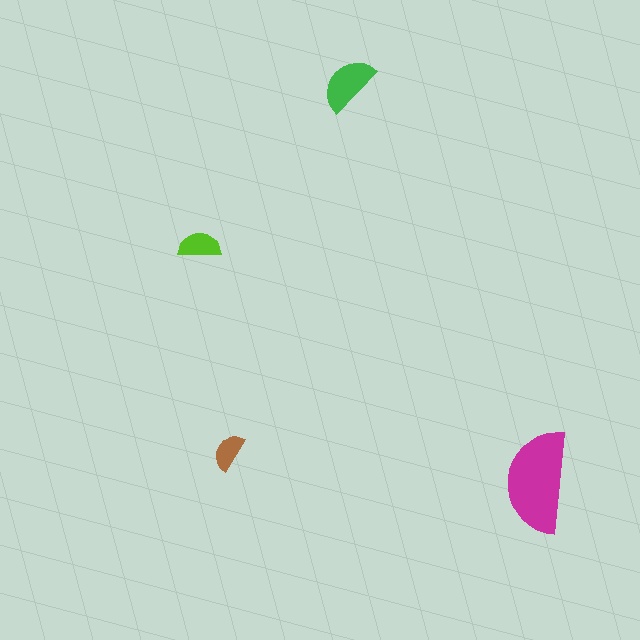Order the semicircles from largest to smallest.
the magenta one, the green one, the lime one, the brown one.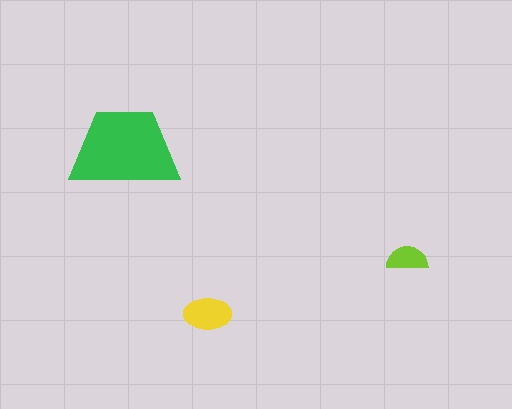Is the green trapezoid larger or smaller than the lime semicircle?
Larger.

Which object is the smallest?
The lime semicircle.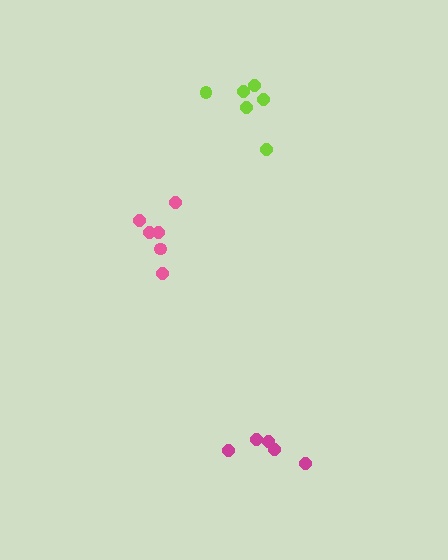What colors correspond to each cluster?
The clusters are colored: lime, magenta, pink.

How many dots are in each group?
Group 1: 6 dots, Group 2: 5 dots, Group 3: 6 dots (17 total).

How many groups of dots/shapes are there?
There are 3 groups.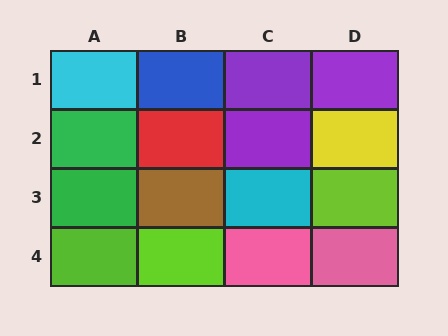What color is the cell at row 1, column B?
Blue.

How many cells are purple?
3 cells are purple.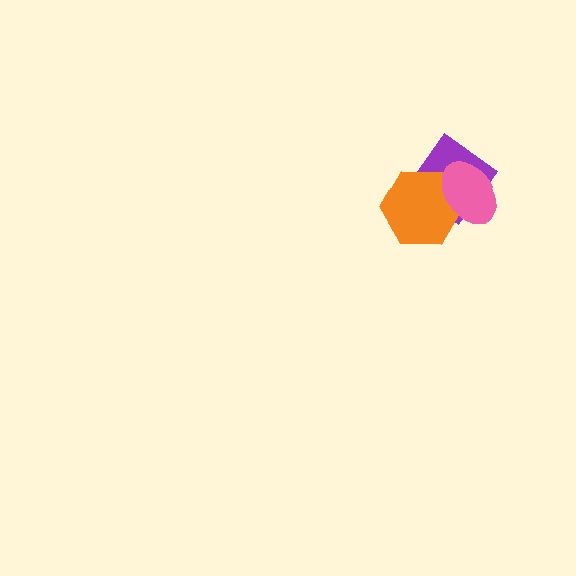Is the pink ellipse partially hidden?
No, no other shape covers it.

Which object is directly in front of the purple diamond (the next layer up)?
The orange hexagon is directly in front of the purple diamond.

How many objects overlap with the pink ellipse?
2 objects overlap with the pink ellipse.